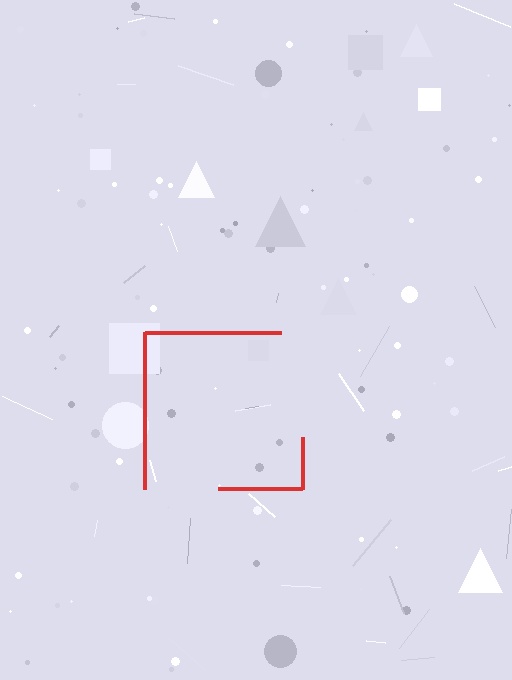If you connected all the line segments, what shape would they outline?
They would outline a square.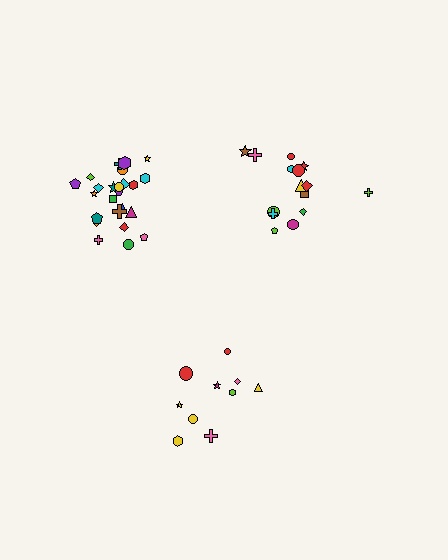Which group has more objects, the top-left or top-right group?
The top-left group.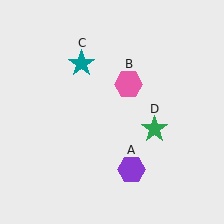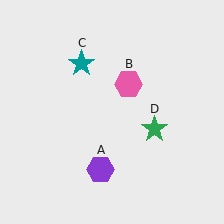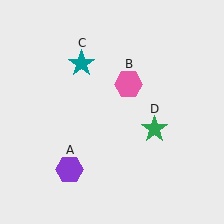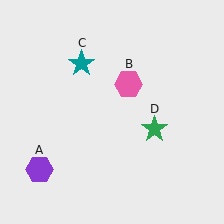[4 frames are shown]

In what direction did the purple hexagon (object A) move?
The purple hexagon (object A) moved left.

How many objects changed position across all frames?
1 object changed position: purple hexagon (object A).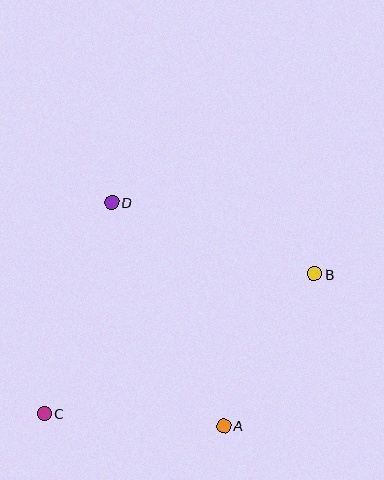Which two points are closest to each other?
Points A and B are closest to each other.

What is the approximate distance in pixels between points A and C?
The distance between A and C is approximately 180 pixels.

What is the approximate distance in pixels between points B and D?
The distance between B and D is approximately 215 pixels.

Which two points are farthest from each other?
Points B and C are farthest from each other.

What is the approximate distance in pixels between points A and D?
The distance between A and D is approximately 249 pixels.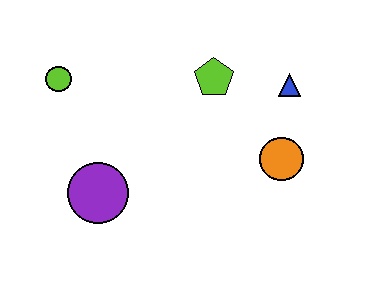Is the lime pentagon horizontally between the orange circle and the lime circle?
Yes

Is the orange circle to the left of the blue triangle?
Yes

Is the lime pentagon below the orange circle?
No